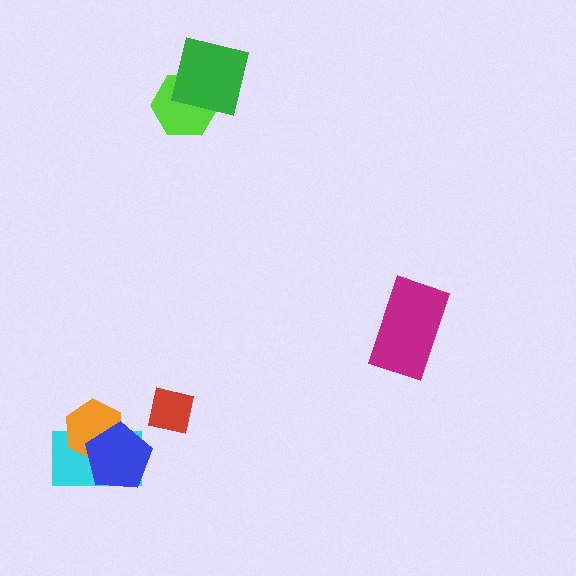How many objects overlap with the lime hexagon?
1 object overlaps with the lime hexagon.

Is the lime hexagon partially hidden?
Yes, it is partially covered by another shape.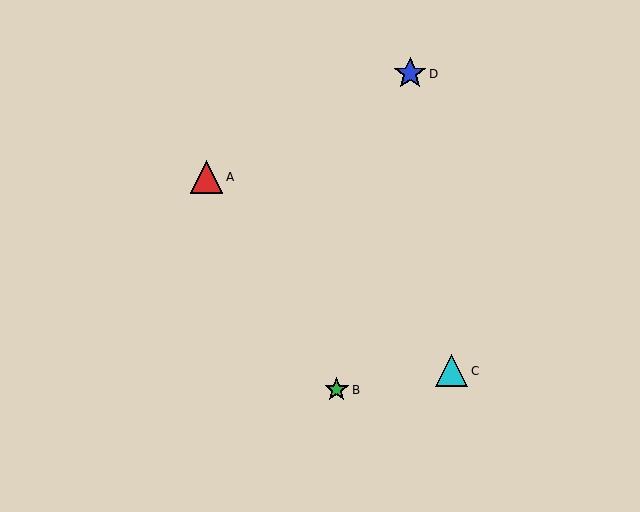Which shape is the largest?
The red triangle (labeled A) is the largest.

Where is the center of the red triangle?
The center of the red triangle is at (206, 177).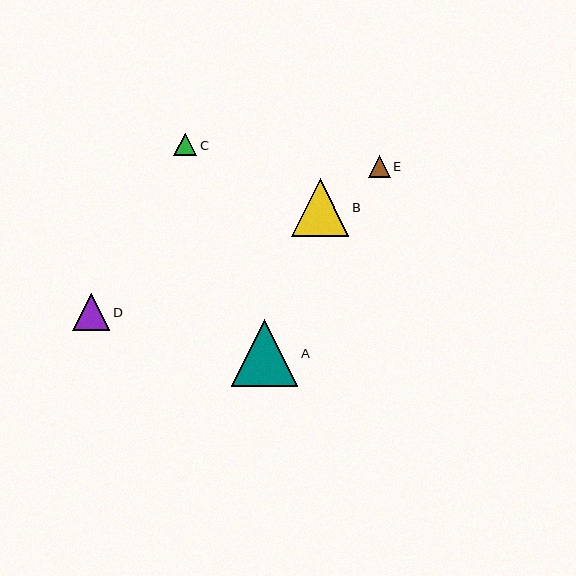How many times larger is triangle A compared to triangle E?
Triangle A is approximately 3.0 times the size of triangle E.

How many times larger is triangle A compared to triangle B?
Triangle A is approximately 1.2 times the size of triangle B.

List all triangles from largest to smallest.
From largest to smallest: A, B, D, C, E.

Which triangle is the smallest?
Triangle E is the smallest with a size of approximately 22 pixels.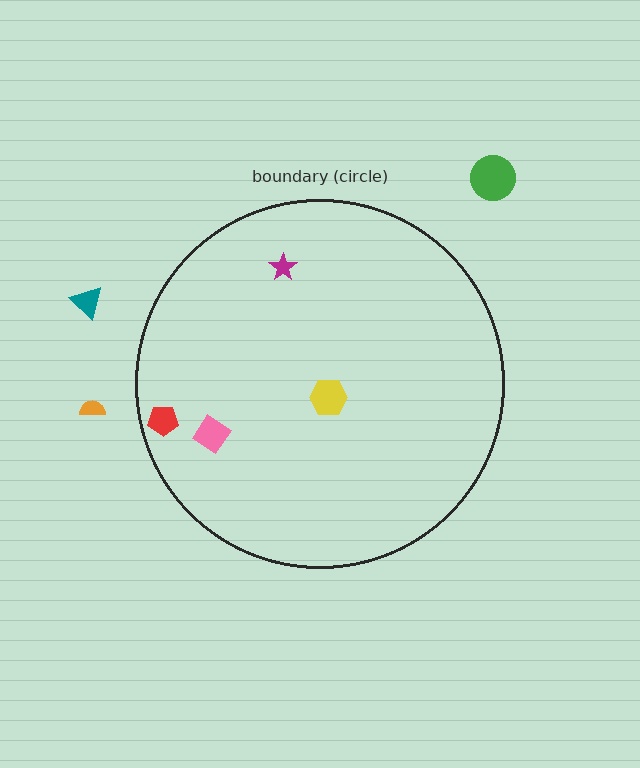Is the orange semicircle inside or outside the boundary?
Outside.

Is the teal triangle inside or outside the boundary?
Outside.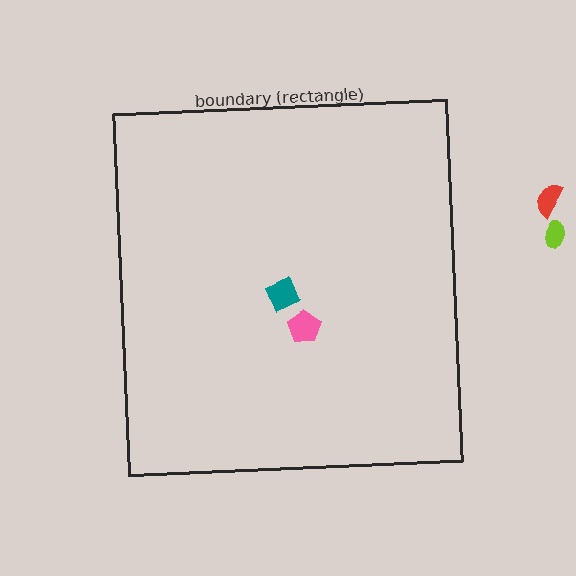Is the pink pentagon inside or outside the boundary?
Inside.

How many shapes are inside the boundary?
2 inside, 2 outside.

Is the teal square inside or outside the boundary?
Inside.